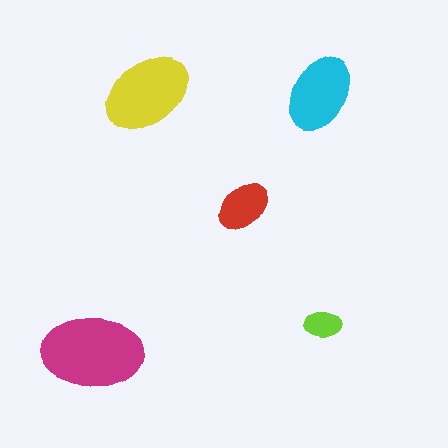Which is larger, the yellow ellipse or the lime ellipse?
The yellow one.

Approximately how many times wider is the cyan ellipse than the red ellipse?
About 1.5 times wider.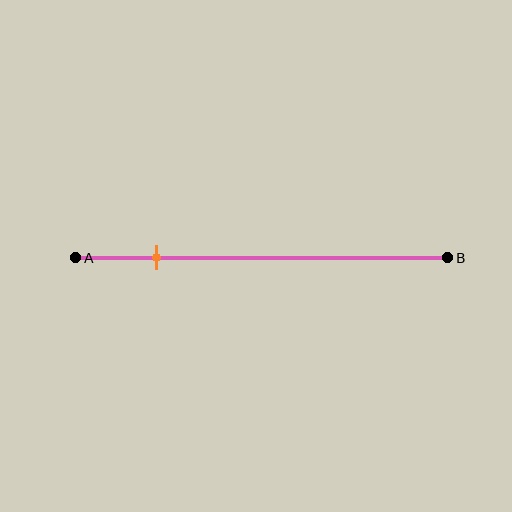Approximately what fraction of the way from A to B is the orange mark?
The orange mark is approximately 20% of the way from A to B.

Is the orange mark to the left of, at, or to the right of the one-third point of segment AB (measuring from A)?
The orange mark is to the left of the one-third point of segment AB.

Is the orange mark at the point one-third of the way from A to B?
No, the mark is at about 20% from A, not at the 33% one-third point.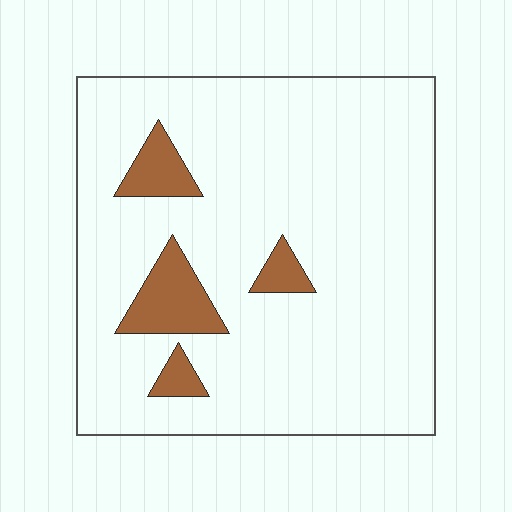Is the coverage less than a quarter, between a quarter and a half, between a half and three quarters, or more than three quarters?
Less than a quarter.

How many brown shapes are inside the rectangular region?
4.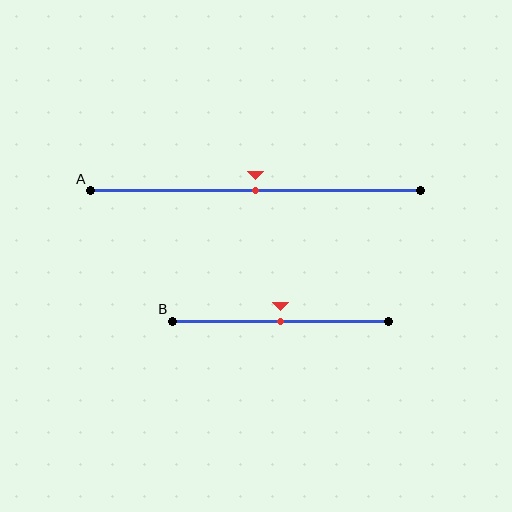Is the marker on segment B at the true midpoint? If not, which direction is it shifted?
Yes, the marker on segment B is at the true midpoint.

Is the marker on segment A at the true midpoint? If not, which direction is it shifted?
Yes, the marker on segment A is at the true midpoint.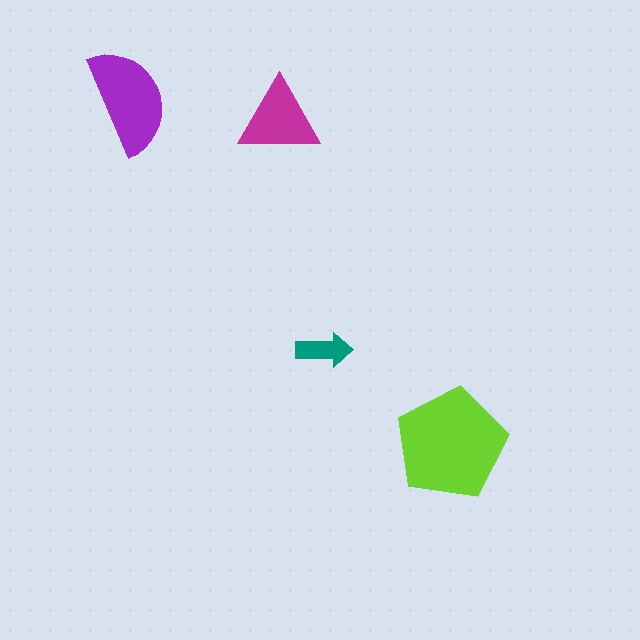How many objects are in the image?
There are 4 objects in the image.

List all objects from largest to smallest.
The lime pentagon, the purple semicircle, the magenta triangle, the teal arrow.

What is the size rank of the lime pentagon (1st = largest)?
1st.